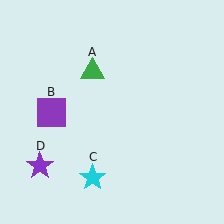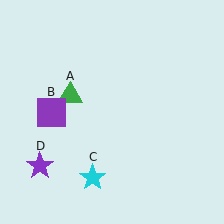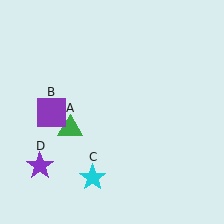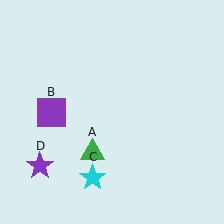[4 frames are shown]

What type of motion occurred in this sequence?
The green triangle (object A) rotated counterclockwise around the center of the scene.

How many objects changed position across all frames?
1 object changed position: green triangle (object A).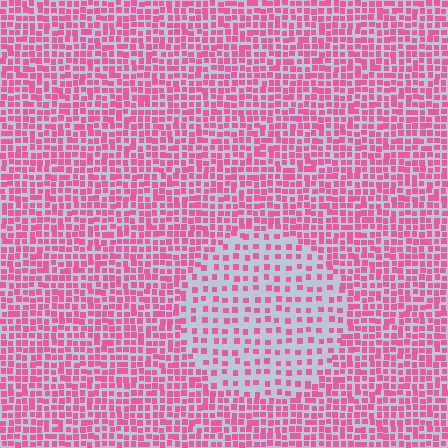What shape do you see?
I see a circle.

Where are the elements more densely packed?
The elements are more densely packed outside the circle boundary.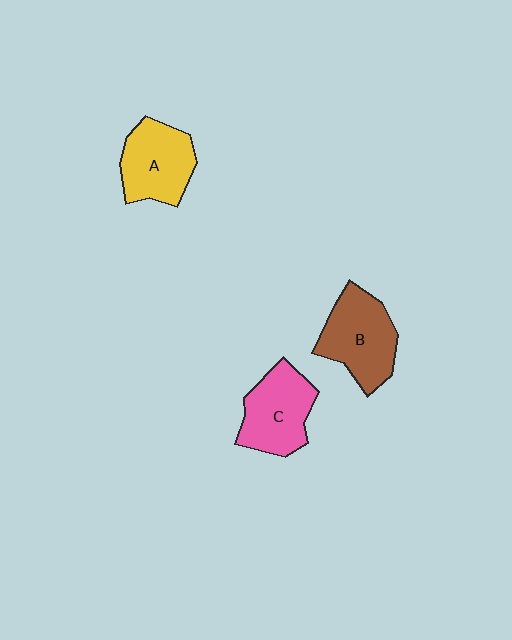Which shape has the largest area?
Shape B (brown).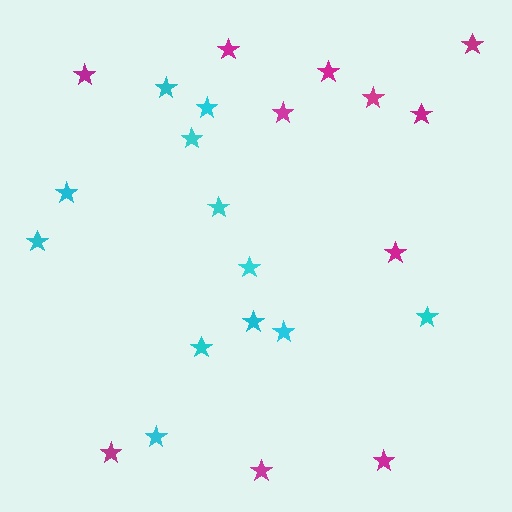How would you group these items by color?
There are 2 groups: one group of magenta stars (11) and one group of cyan stars (12).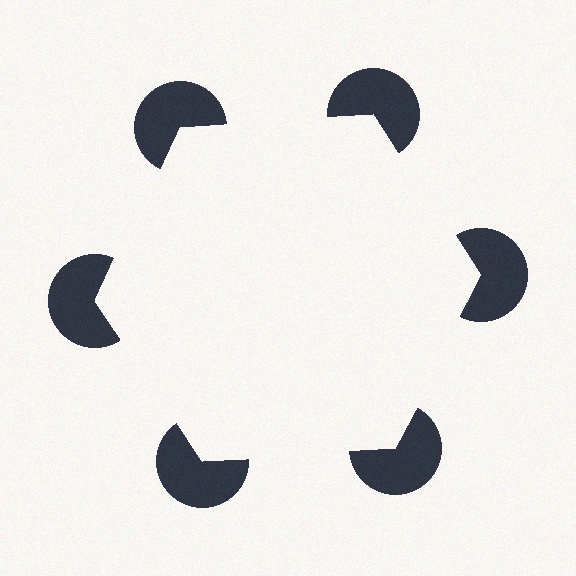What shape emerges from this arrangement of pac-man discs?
An illusory hexagon — its edges are inferred from the aligned wedge cuts in the pac-man discs, not physically drawn.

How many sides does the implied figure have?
6 sides.